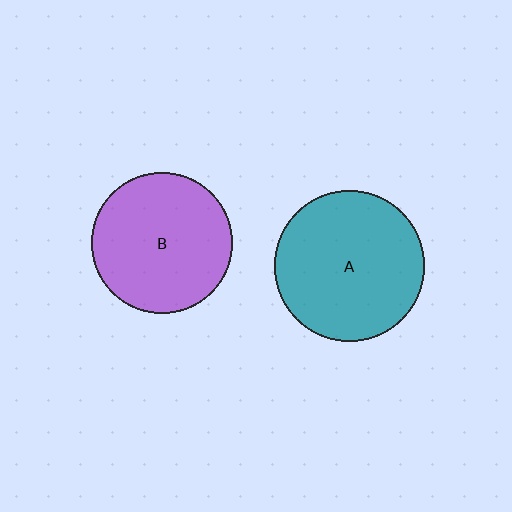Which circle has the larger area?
Circle A (teal).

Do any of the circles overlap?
No, none of the circles overlap.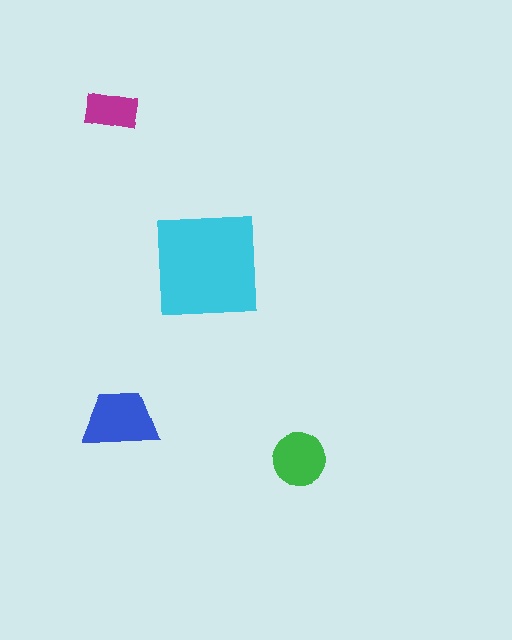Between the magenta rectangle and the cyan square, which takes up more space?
The cyan square.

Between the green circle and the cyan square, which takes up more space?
The cyan square.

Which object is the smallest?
The magenta rectangle.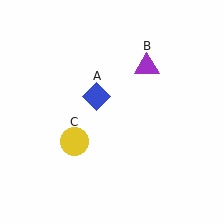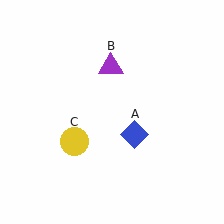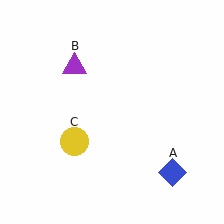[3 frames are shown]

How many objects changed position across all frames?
2 objects changed position: blue diamond (object A), purple triangle (object B).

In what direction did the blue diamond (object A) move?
The blue diamond (object A) moved down and to the right.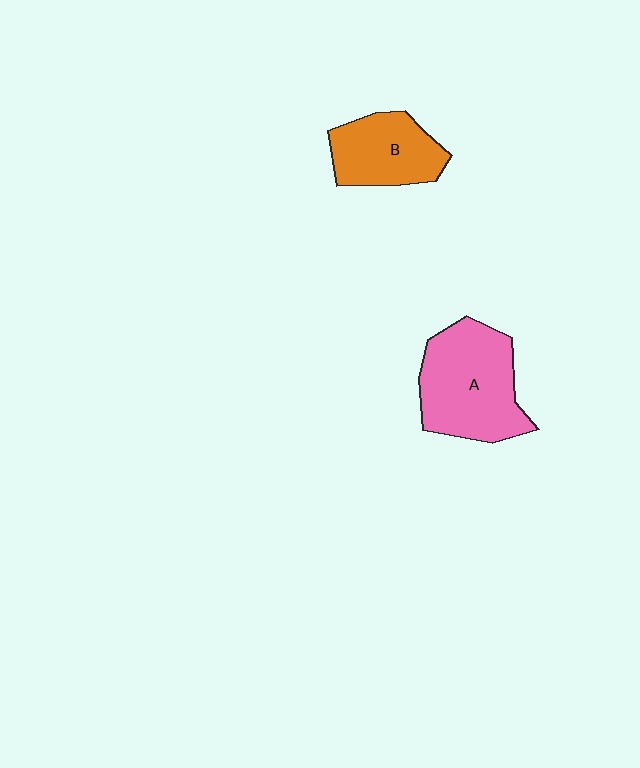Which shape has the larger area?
Shape A (pink).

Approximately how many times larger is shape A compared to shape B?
Approximately 1.5 times.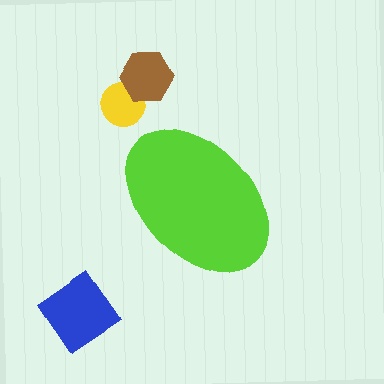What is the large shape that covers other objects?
A lime ellipse.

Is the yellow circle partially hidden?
No, the yellow circle is fully visible.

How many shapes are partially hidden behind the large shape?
0 shapes are partially hidden.